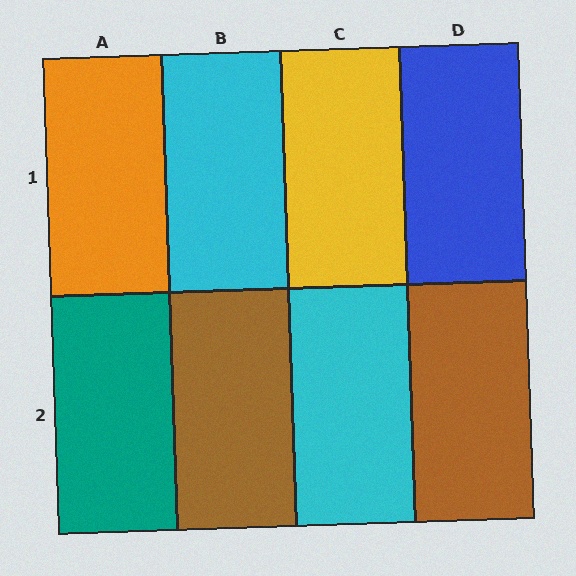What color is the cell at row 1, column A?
Orange.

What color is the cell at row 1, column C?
Yellow.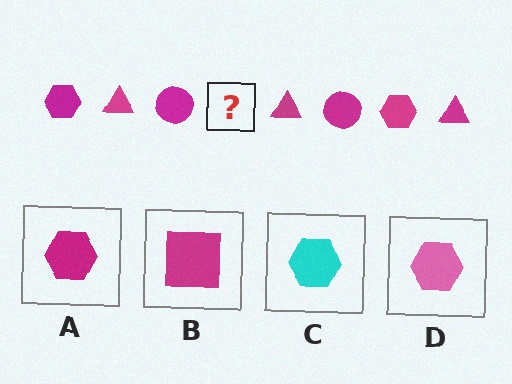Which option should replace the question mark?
Option A.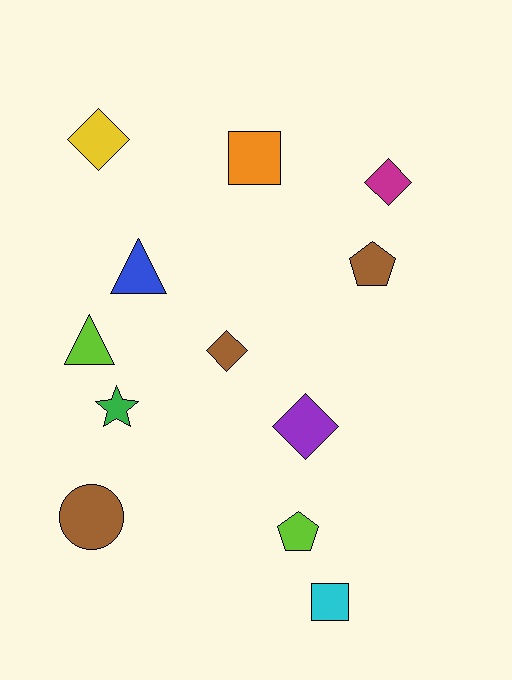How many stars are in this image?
There is 1 star.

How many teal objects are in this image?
There are no teal objects.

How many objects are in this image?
There are 12 objects.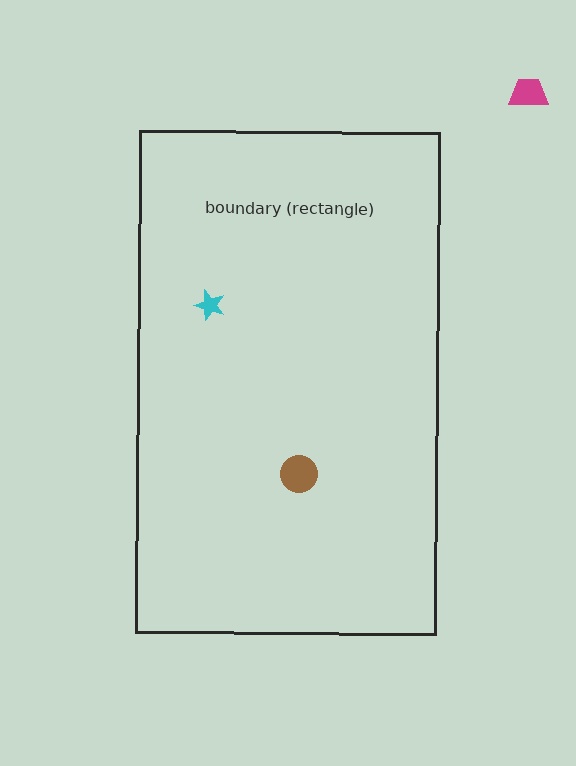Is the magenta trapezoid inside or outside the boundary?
Outside.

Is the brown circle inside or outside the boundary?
Inside.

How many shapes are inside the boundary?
2 inside, 1 outside.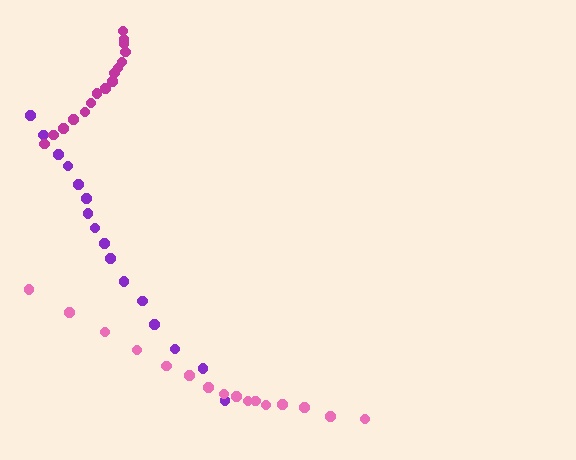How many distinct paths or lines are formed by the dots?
There are 3 distinct paths.